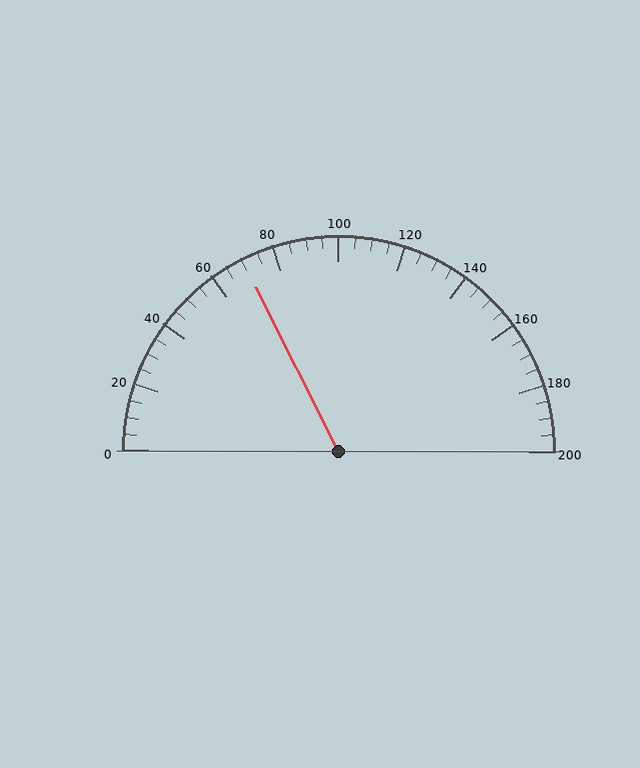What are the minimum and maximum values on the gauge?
The gauge ranges from 0 to 200.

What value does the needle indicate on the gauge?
The needle indicates approximately 70.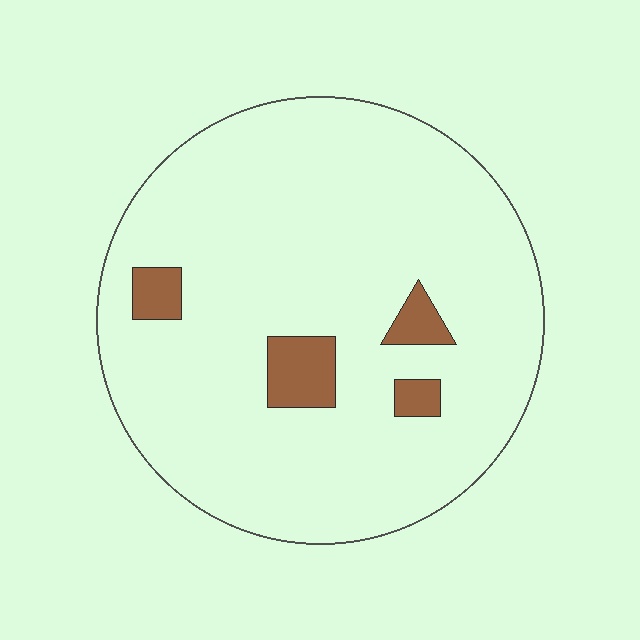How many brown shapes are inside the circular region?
4.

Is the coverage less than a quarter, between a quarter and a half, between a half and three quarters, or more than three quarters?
Less than a quarter.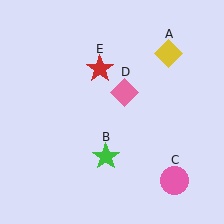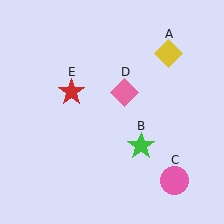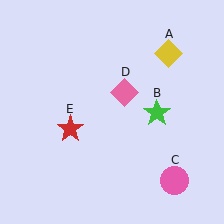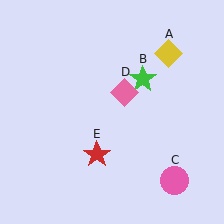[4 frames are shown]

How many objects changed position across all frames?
2 objects changed position: green star (object B), red star (object E).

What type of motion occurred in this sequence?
The green star (object B), red star (object E) rotated counterclockwise around the center of the scene.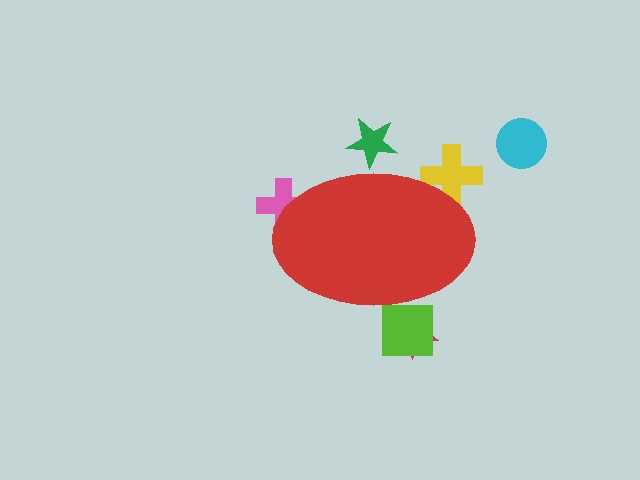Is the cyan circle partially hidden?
No, the cyan circle is fully visible.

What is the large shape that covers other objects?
A red ellipse.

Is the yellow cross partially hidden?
Yes, the yellow cross is partially hidden behind the red ellipse.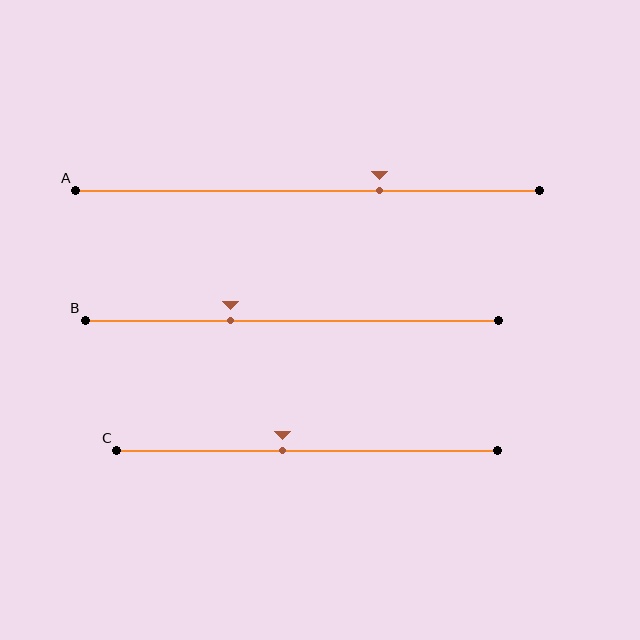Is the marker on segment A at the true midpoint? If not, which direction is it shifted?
No, the marker on segment A is shifted to the right by about 15% of the segment length.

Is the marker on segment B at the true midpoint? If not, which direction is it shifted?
No, the marker on segment B is shifted to the left by about 15% of the segment length.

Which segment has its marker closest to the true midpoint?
Segment C has its marker closest to the true midpoint.